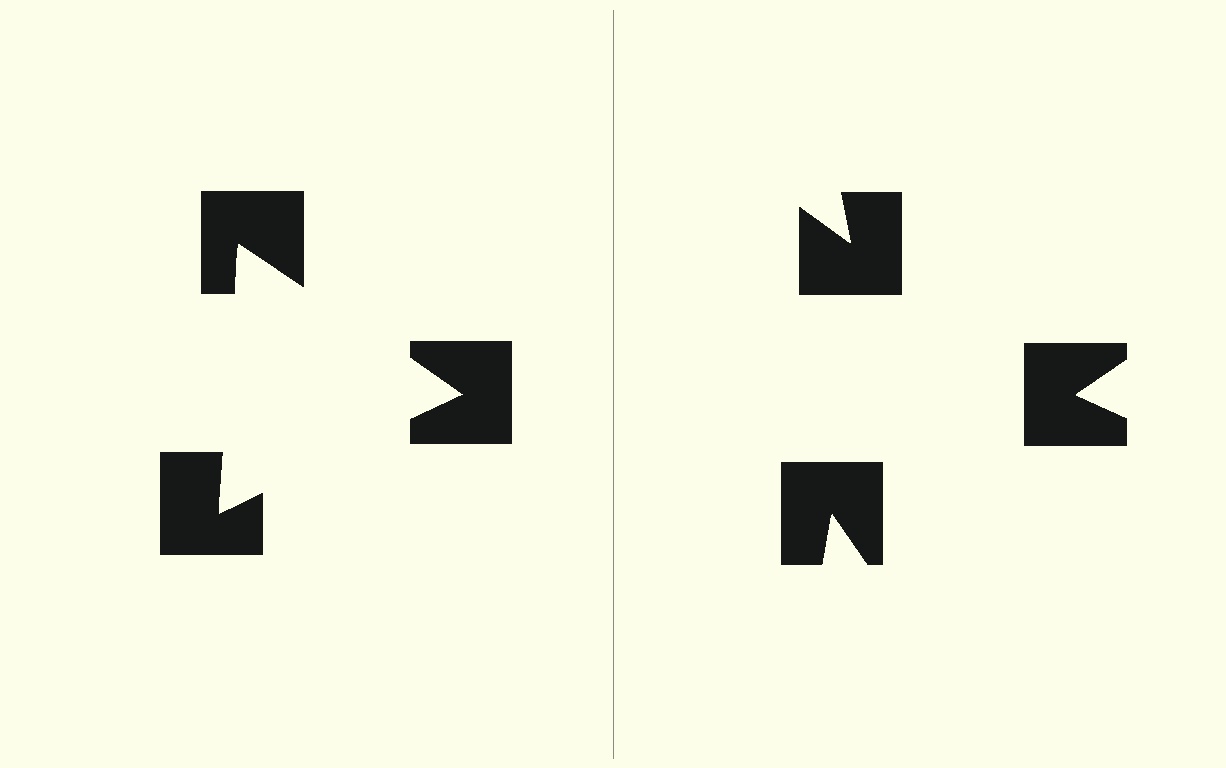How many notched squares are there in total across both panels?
6 — 3 on each side.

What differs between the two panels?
The notched squares are positioned identically on both sides; only the wedge orientations differ. On the left they align to a triangle; on the right they are misaligned.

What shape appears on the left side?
An illusory triangle.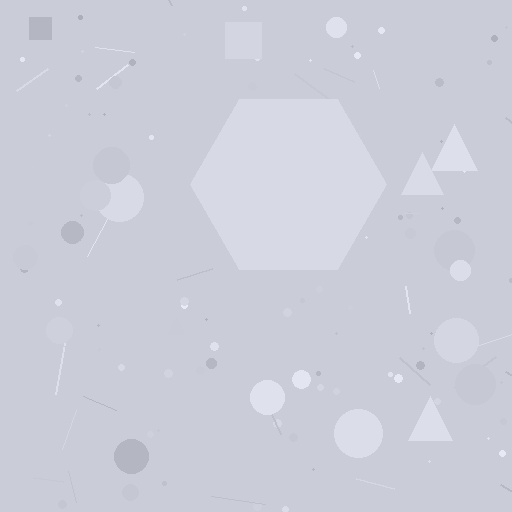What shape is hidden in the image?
A hexagon is hidden in the image.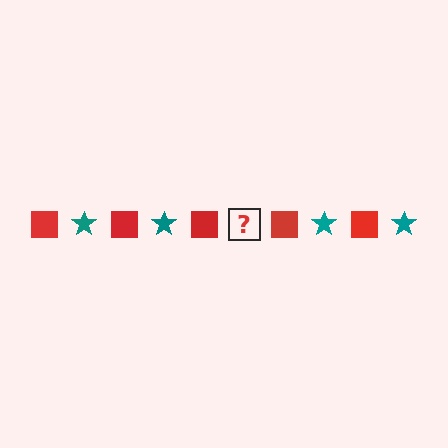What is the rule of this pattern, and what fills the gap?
The rule is that the pattern alternates between red square and teal star. The gap should be filled with a teal star.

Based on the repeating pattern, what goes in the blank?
The blank should be a teal star.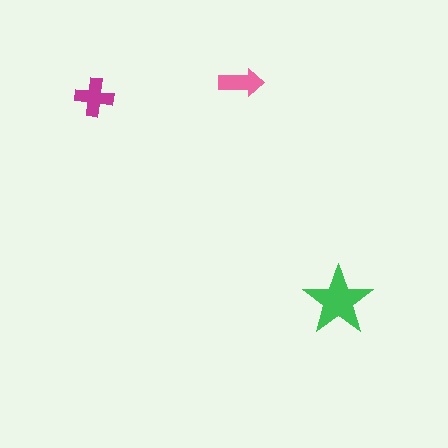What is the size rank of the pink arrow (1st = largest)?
3rd.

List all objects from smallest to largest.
The pink arrow, the magenta cross, the green star.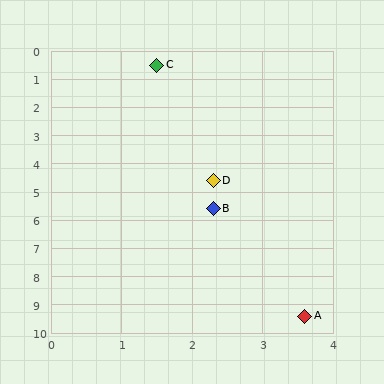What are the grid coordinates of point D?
Point D is at approximately (2.3, 4.6).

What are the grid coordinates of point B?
Point B is at approximately (2.3, 5.6).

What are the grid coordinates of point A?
Point A is at approximately (3.6, 9.4).